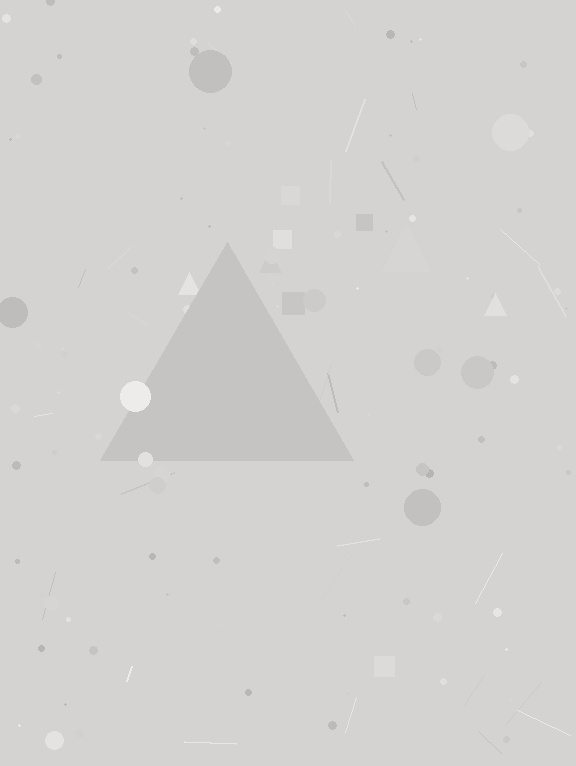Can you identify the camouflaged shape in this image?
The camouflaged shape is a triangle.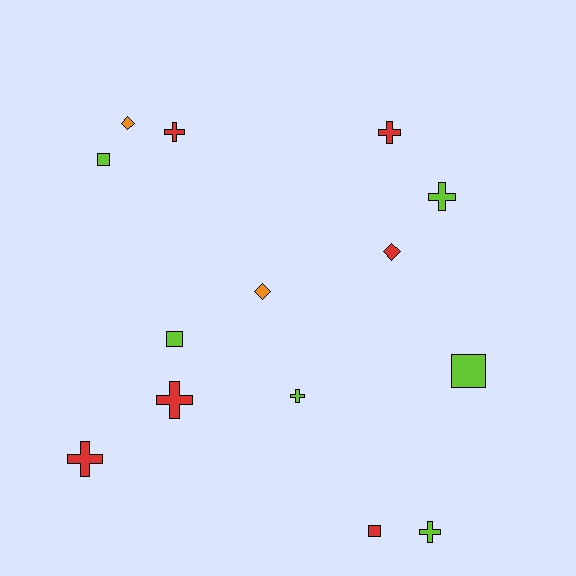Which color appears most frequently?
Lime, with 6 objects.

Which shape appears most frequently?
Cross, with 7 objects.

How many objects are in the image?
There are 14 objects.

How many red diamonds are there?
There is 1 red diamond.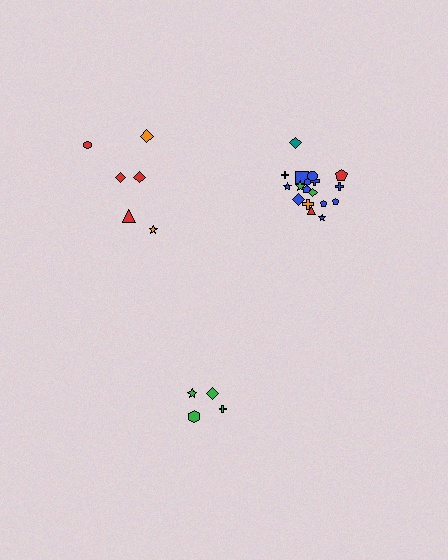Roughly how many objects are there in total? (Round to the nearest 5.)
Roughly 30 objects in total.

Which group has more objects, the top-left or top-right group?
The top-right group.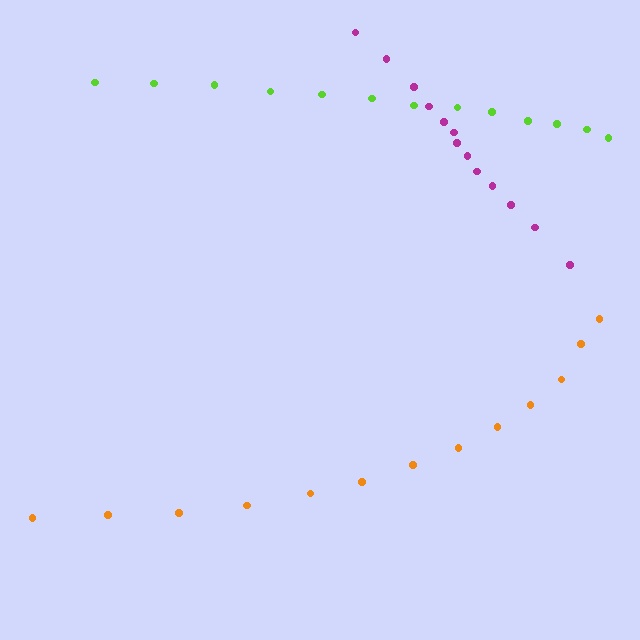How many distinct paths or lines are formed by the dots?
There are 3 distinct paths.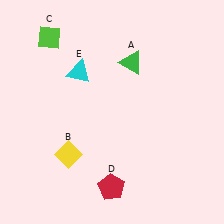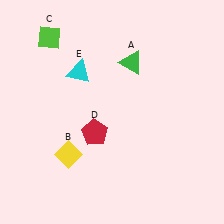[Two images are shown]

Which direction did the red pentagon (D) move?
The red pentagon (D) moved up.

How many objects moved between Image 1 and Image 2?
1 object moved between the two images.